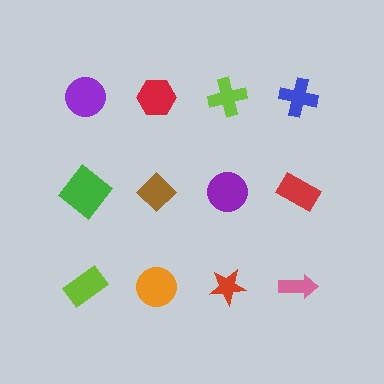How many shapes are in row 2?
4 shapes.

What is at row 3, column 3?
A red star.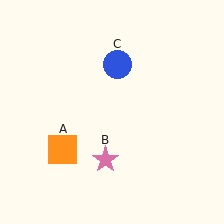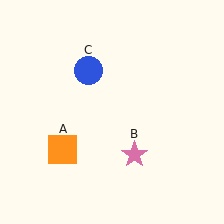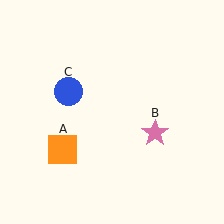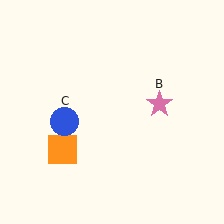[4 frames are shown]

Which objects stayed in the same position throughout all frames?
Orange square (object A) remained stationary.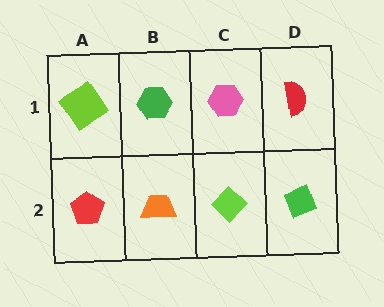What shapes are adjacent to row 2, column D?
A red semicircle (row 1, column D), a lime diamond (row 2, column C).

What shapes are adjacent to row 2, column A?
A lime diamond (row 1, column A), an orange trapezoid (row 2, column B).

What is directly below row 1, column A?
A red pentagon.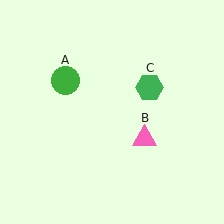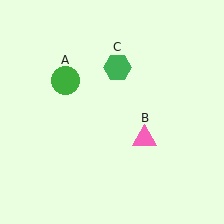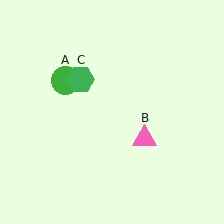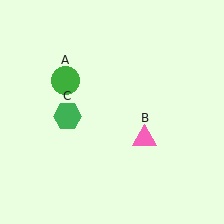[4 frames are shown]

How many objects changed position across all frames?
1 object changed position: green hexagon (object C).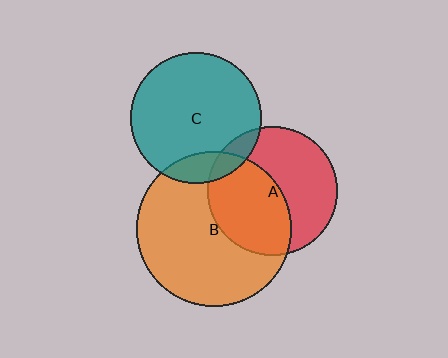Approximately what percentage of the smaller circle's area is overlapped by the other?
Approximately 10%.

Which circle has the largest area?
Circle B (orange).